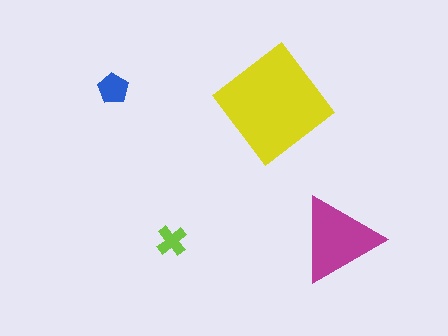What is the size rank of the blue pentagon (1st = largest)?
3rd.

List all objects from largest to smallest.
The yellow diamond, the magenta triangle, the blue pentagon, the lime cross.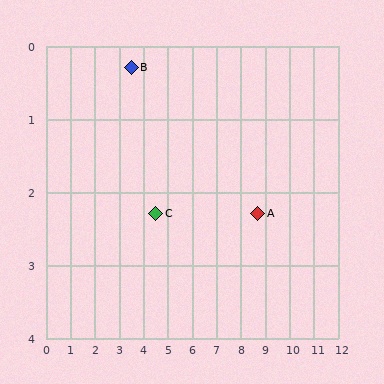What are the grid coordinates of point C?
Point C is at approximately (4.5, 2.3).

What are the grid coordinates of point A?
Point A is at approximately (8.7, 2.3).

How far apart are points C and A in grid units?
Points C and A are about 4.2 grid units apart.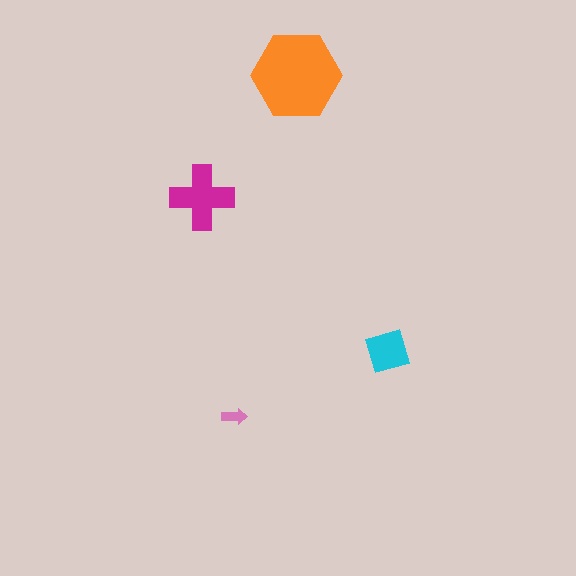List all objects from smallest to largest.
The pink arrow, the cyan diamond, the magenta cross, the orange hexagon.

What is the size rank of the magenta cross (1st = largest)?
2nd.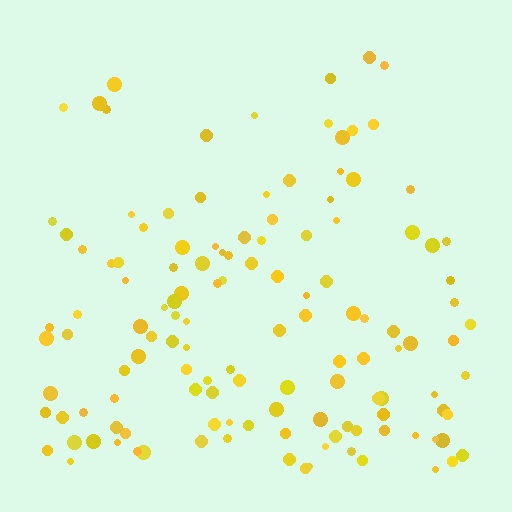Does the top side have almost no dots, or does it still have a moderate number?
Still a moderate number, just noticeably fewer than the bottom.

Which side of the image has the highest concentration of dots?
The bottom.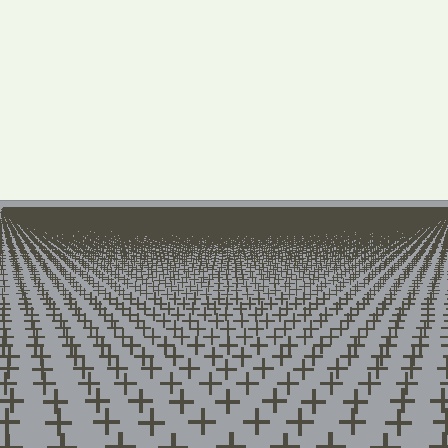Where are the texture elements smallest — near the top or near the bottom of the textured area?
Near the top.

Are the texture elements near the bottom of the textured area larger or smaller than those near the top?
Larger. Near the bottom, elements are closer to the viewer and appear at a bigger on-screen size.